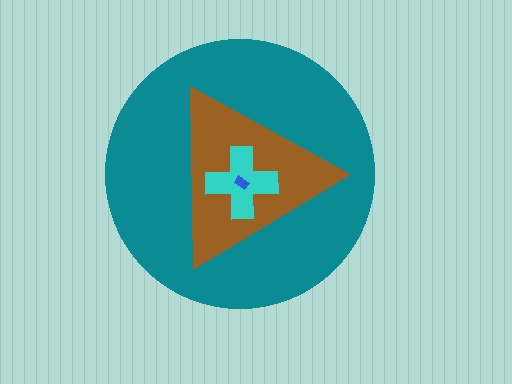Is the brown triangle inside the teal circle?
Yes.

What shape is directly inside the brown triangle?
The cyan cross.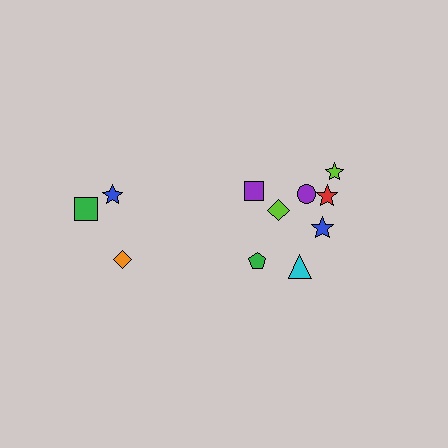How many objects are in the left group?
There are 3 objects.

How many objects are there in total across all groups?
There are 11 objects.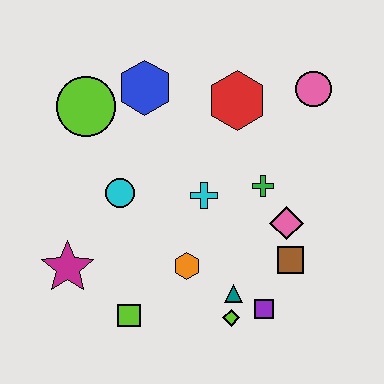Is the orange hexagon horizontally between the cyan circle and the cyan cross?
Yes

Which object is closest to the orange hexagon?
The teal triangle is closest to the orange hexagon.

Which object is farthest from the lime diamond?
The lime circle is farthest from the lime diamond.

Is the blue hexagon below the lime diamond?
No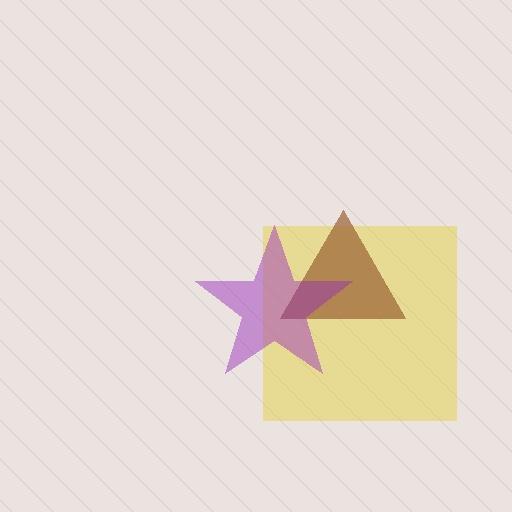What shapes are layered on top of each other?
The layered shapes are: a yellow square, a brown triangle, a purple star.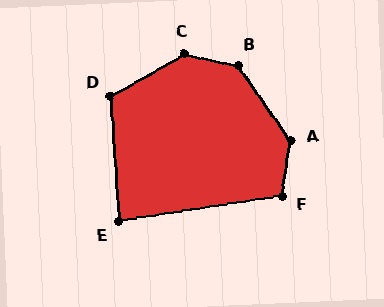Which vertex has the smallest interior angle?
E, at approximately 85 degrees.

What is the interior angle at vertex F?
Approximately 107 degrees (obtuse).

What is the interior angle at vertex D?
Approximately 116 degrees (obtuse).